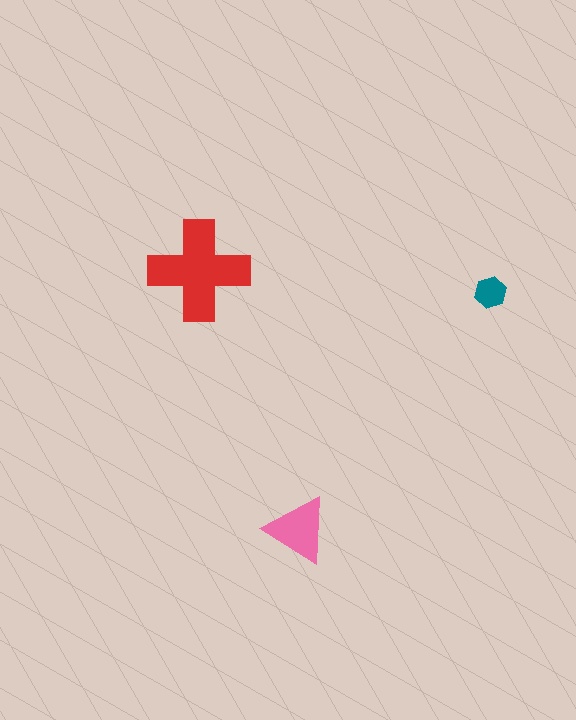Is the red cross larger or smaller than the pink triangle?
Larger.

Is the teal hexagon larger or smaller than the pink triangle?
Smaller.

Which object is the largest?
The red cross.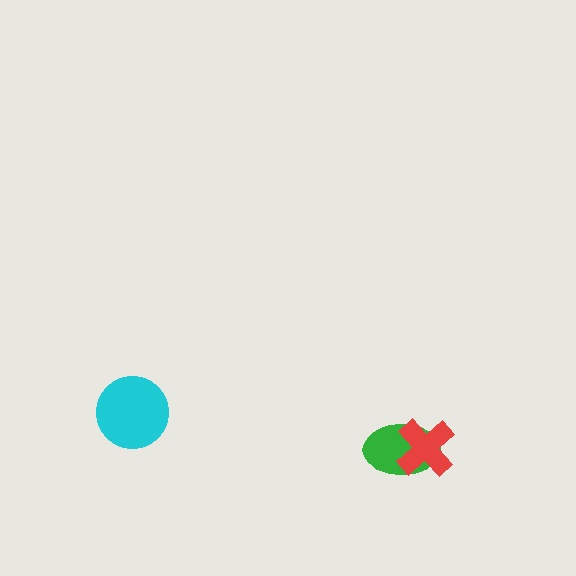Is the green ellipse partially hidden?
Yes, it is partially covered by another shape.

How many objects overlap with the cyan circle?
0 objects overlap with the cyan circle.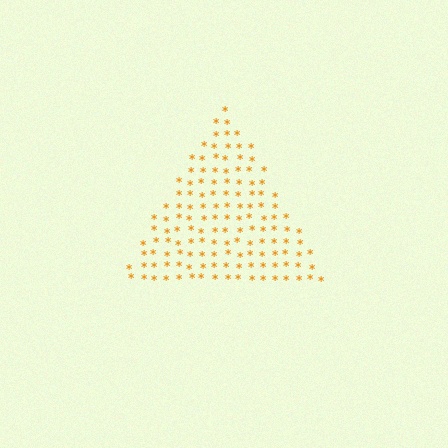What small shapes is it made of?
It is made of small asterisks.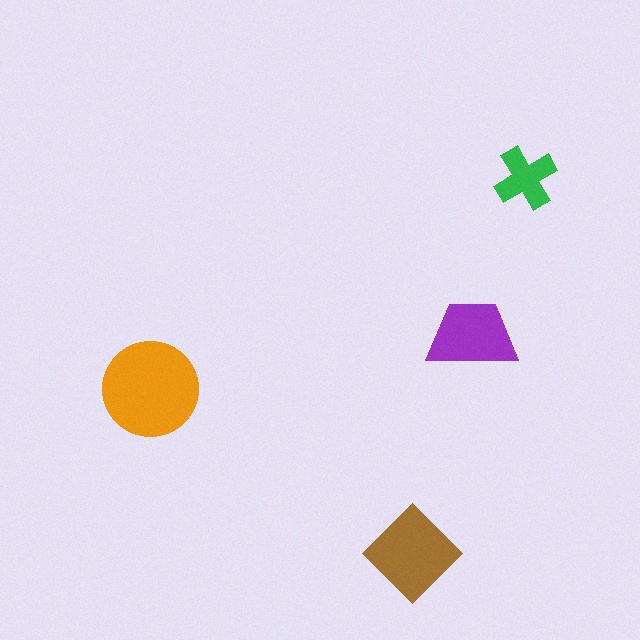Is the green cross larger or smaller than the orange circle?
Smaller.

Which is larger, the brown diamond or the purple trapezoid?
The brown diamond.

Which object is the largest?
The orange circle.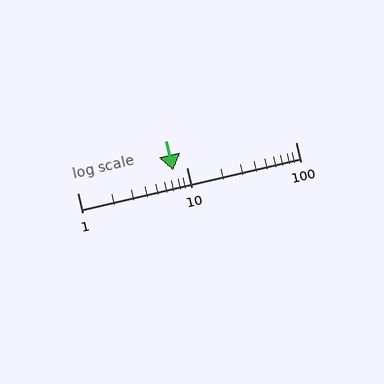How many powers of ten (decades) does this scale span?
The scale spans 2 decades, from 1 to 100.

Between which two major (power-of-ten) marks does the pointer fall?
The pointer is between 1 and 10.